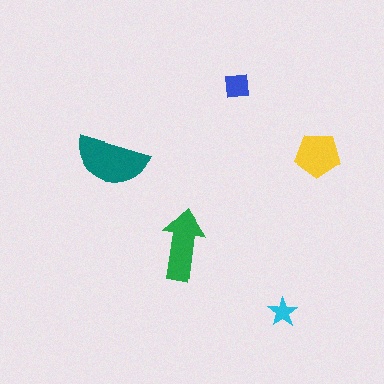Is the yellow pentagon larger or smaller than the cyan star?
Larger.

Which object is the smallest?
The cyan star.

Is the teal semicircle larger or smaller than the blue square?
Larger.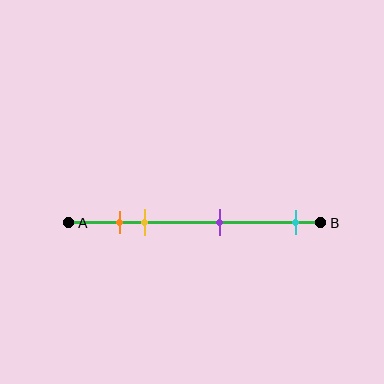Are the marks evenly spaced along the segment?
No, the marks are not evenly spaced.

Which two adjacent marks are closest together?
The orange and yellow marks are the closest adjacent pair.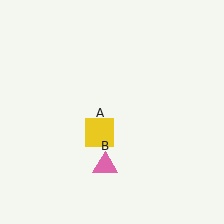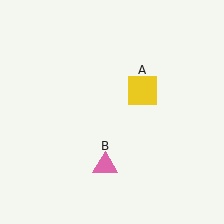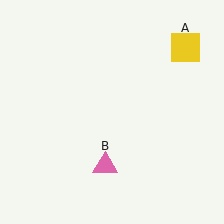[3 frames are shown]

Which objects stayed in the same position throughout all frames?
Pink triangle (object B) remained stationary.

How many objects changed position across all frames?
1 object changed position: yellow square (object A).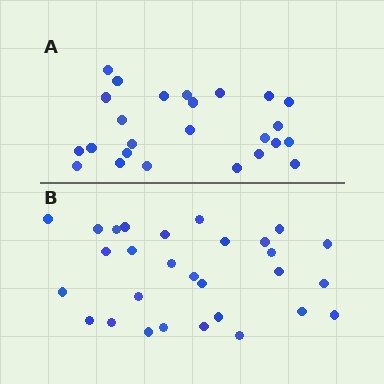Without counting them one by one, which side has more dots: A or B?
Region B (the bottom region) has more dots.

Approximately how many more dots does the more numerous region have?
Region B has about 4 more dots than region A.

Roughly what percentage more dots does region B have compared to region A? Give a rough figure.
About 15% more.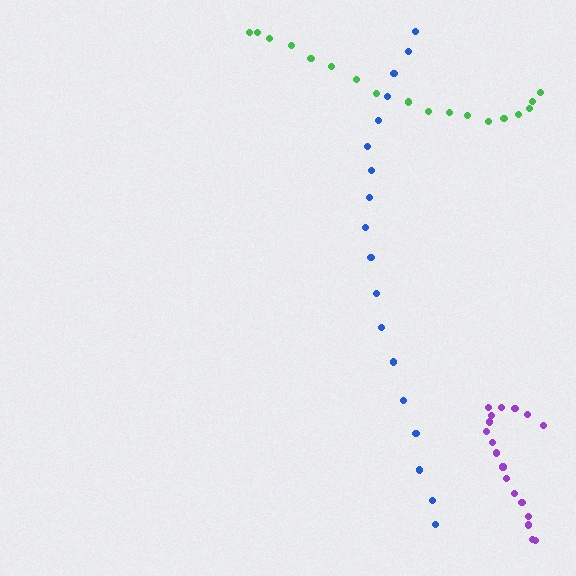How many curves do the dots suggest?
There are 3 distinct paths.